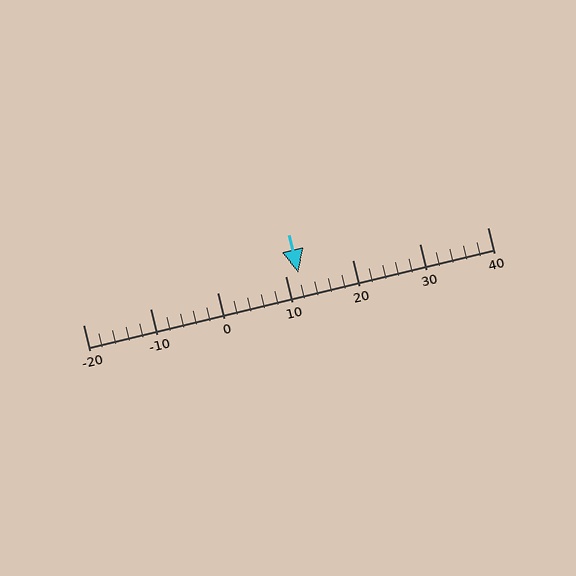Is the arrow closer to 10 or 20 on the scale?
The arrow is closer to 10.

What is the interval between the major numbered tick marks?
The major tick marks are spaced 10 units apart.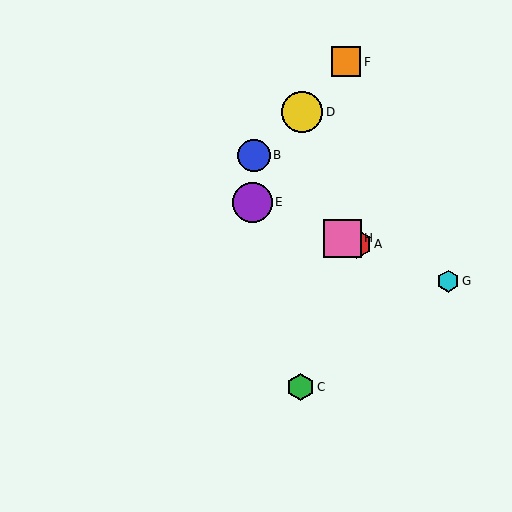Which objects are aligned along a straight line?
Objects A, E, G, H are aligned along a straight line.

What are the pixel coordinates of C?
Object C is at (301, 387).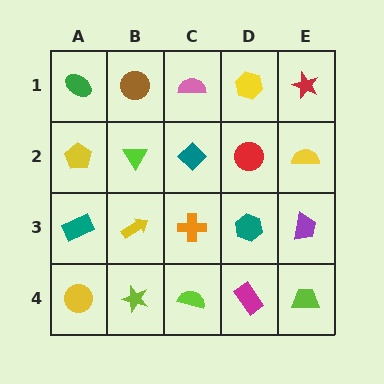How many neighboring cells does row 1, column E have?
2.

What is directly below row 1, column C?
A teal diamond.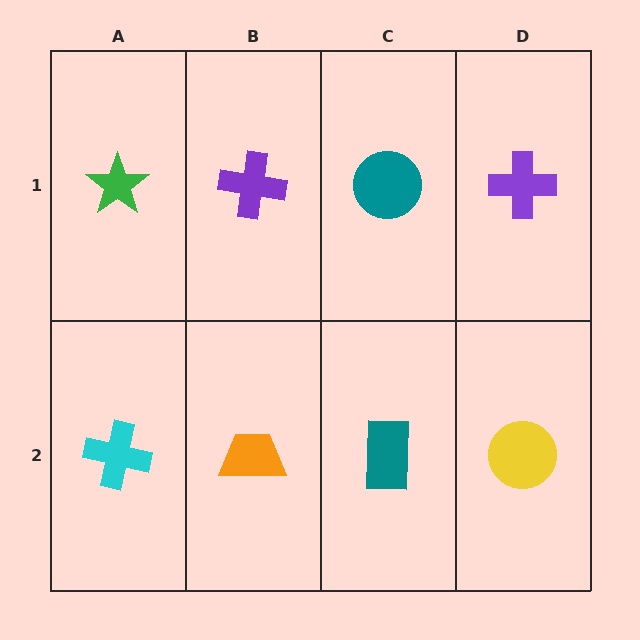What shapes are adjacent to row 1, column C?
A teal rectangle (row 2, column C), a purple cross (row 1, column B), a purple cross (row 1, column D).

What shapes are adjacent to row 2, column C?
A teal circle (row 1, column C), an orange trapezoid (row 2, column B), a yellow circle (row 2, column D).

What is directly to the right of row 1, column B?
A teal circle.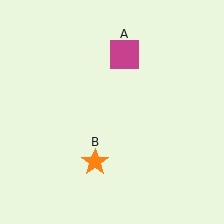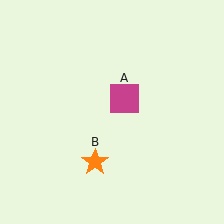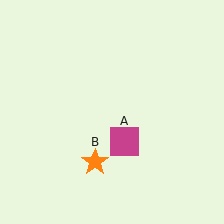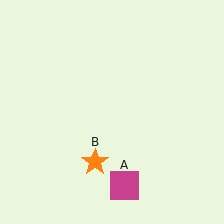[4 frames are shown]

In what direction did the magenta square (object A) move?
The magenta square (object A) moved down.